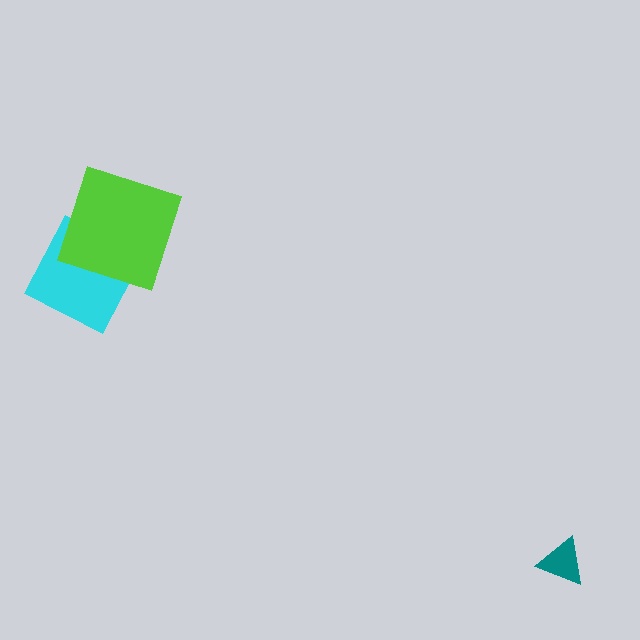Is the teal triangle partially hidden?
No, no other shape covers it.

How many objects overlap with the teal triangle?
0 objects overlap with the teal triangle.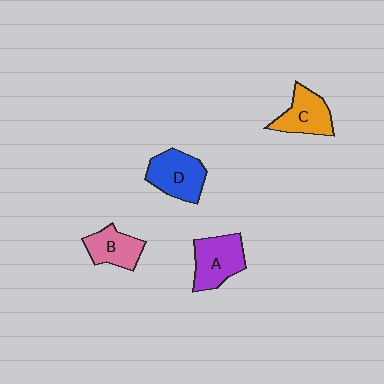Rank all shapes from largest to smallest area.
From largest to smallest: A (purple), D (blue), C (orange), B (pink).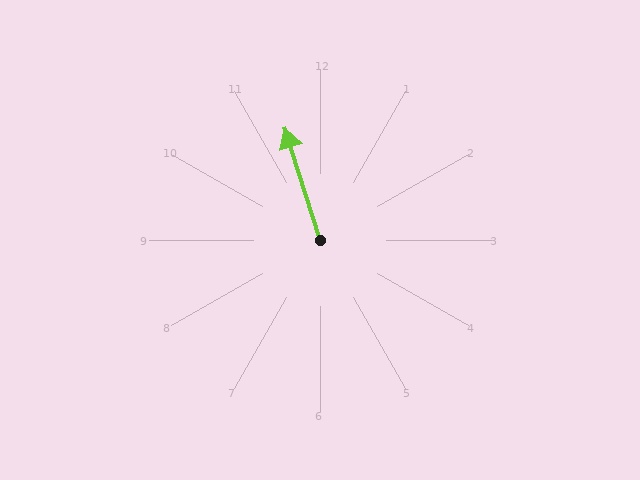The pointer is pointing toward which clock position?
Roughly 11 o'clock.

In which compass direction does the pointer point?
North.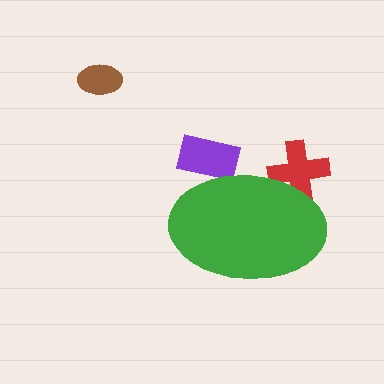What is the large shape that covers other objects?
A green ellipse.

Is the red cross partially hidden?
Yes, the red cross is partially hidden behind the green ellipse.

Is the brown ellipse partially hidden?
No, the brown ellipse is fully visible.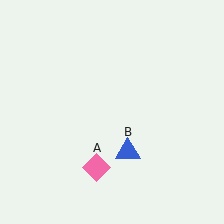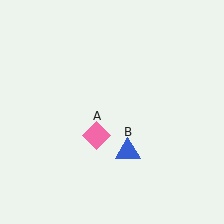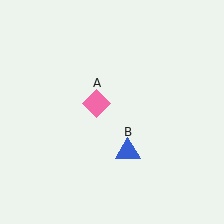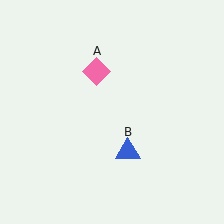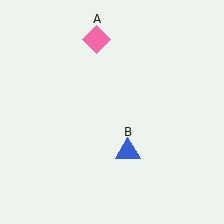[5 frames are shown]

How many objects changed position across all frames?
1 object changed position: pink diamond (object A).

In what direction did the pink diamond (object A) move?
The pink diamond (object A) moved up.